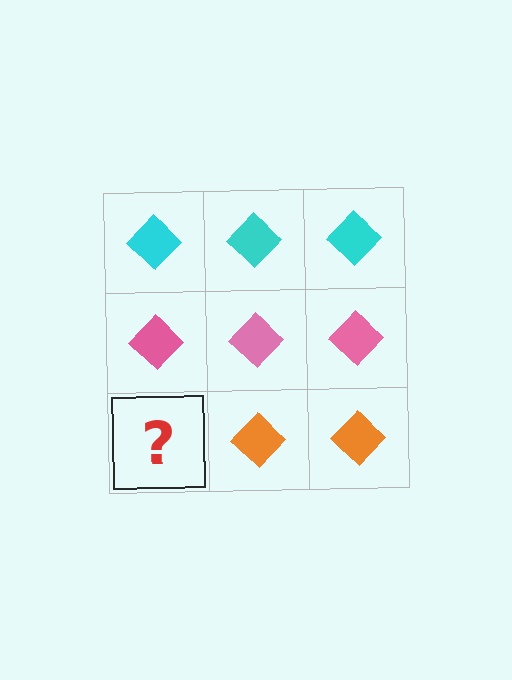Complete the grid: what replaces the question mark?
The question mark should be replaced with an orange diamond.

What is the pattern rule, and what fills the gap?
The rule is that each row has a consistent color. The gap should be filled with an orange diamond.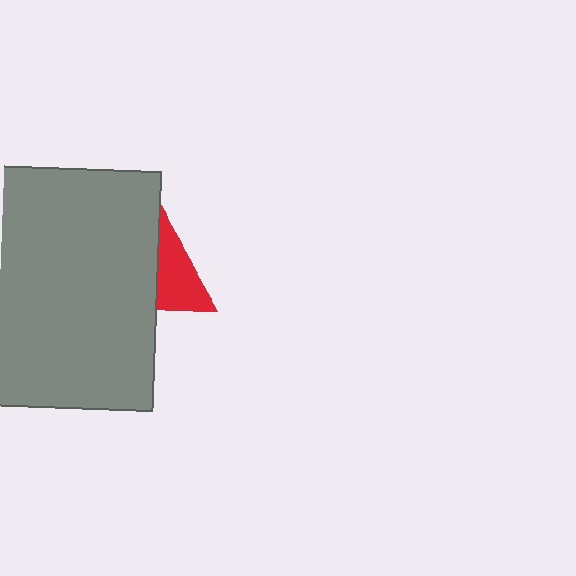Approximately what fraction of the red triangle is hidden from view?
Roughly 59% of the red triangle is hidden behind the gray rectangle.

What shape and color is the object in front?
The object in front is a gray rectangle.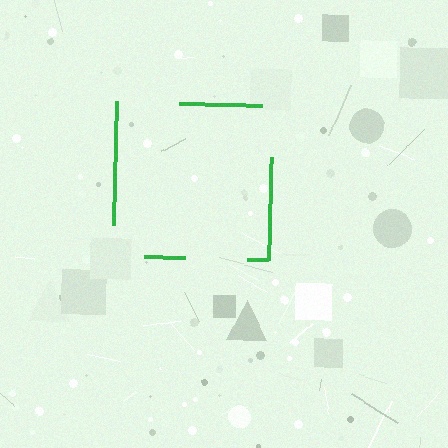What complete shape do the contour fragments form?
The contour fragments form a square.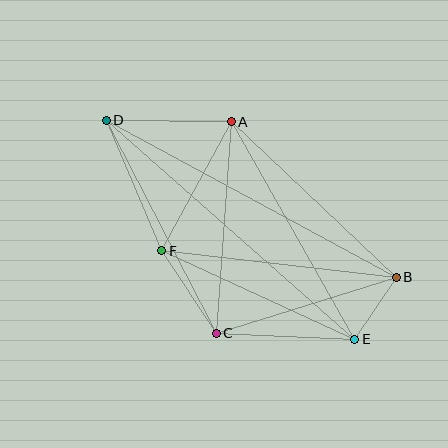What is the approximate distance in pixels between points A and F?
The distance between A and F is approximately 147 pixels.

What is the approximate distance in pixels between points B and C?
The distance between B and C is approximately 189 pixels.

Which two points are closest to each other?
Points B and E are closest to each other.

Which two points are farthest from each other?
Points D and E are farthest from each other.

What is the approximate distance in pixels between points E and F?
The distance between E and F is approximately 212 pixels.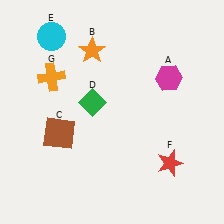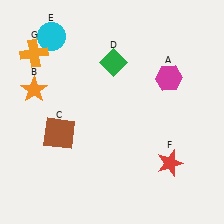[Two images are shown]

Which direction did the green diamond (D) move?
The green diamond (D) moved up.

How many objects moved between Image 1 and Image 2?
3 objects moved between the two images.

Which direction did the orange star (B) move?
The orange star (B) moved left.